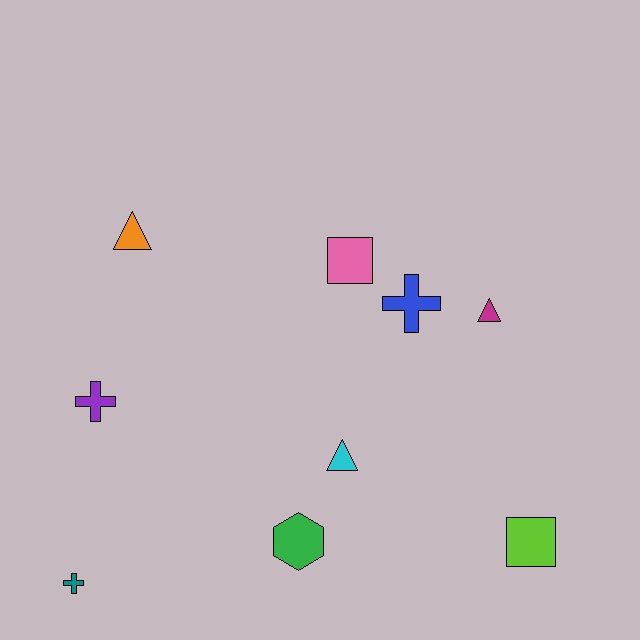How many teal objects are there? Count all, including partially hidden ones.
There is 1 teal object.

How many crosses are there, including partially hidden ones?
There are 3 crosses.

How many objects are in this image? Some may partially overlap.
There are 9 objects.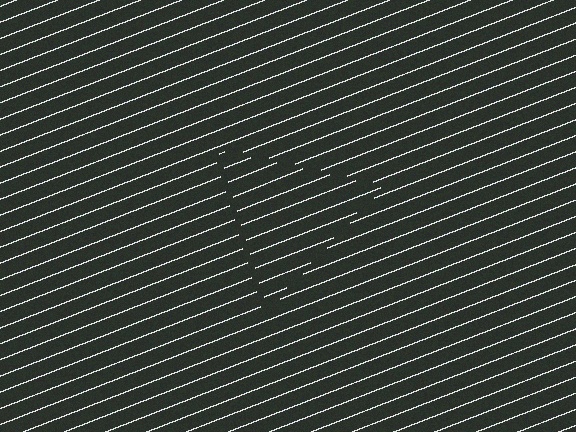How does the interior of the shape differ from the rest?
The interior of the shape contains the same grating, shifted by half a period — the contour is defined by the phase discontinuity where line-ends from the inner and outer gratings abut.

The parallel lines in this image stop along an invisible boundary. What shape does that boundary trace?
An illusory triangle. The interior of the shape contains the same grating, shifted by half a period — the contour is defined by the phase discontinuity where line-ends from the inner and outer gratings abut.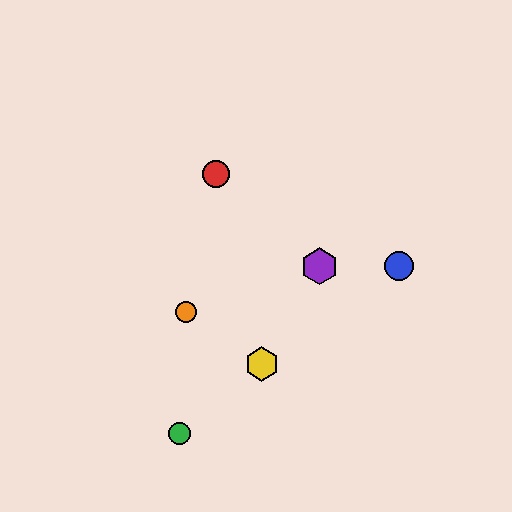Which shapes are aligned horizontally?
The blue circle, the purple hexagon are aligned horizontally.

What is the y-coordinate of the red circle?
The red circle is at y≈174.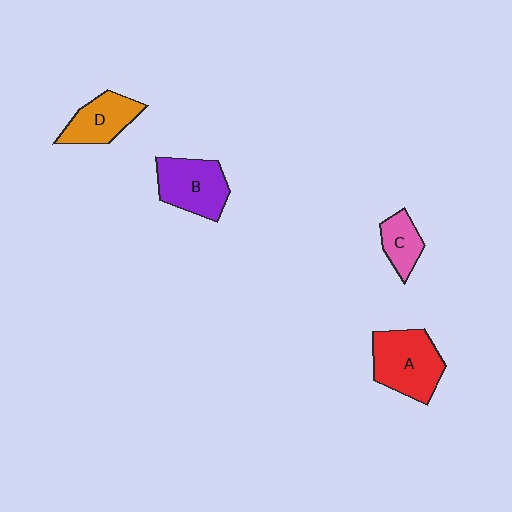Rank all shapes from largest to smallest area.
From largest to smallest: A (red), B (purple), D (orange), C (pink).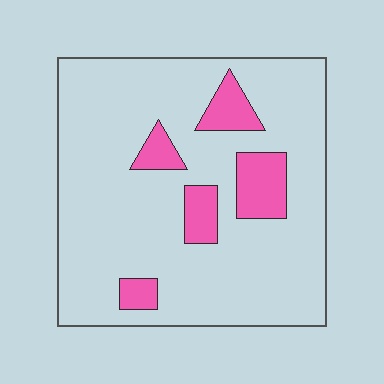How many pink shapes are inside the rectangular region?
5.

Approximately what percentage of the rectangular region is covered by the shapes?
Approximately 15%.